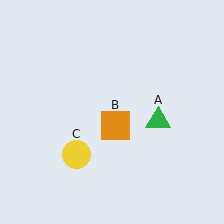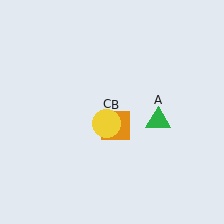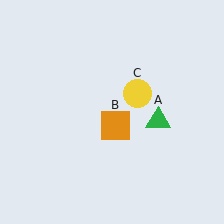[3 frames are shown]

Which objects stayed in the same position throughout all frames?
Green triangle (object A) and orange square (object B) remained stationary.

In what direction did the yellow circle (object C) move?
The yellow circle (object C) moved up and to the right.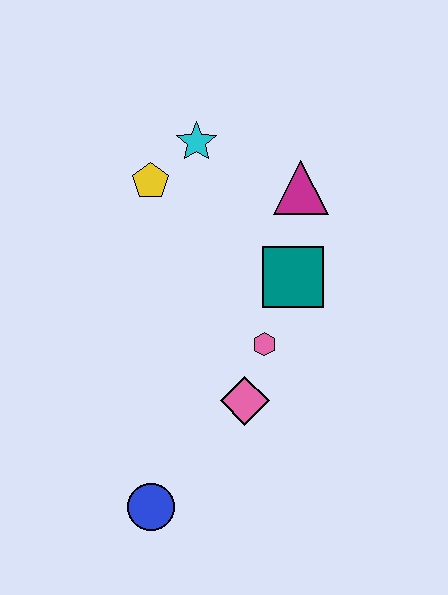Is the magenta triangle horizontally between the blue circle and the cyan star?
No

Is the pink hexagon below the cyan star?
Yes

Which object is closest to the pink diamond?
The pink hexagon is closest to the pink diamond.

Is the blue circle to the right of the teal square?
No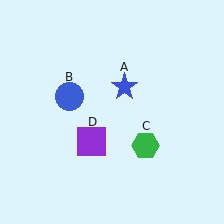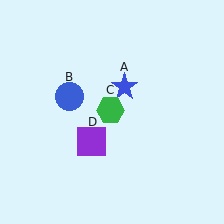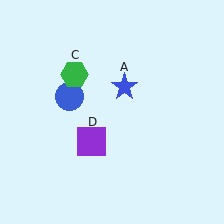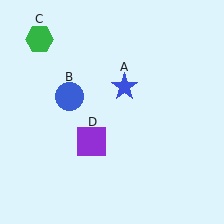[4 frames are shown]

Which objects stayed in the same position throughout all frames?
Blue star (object A) and blue circle (object B) and purple square (object D) remained stationary.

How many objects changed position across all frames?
1 object changed position: green hexagon (object C).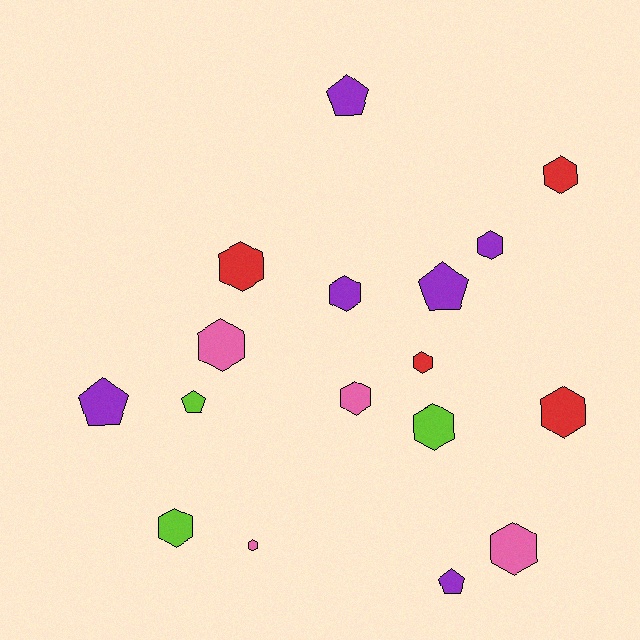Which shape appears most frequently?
Hexagon, with 12 objects.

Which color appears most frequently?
Purple, with 6 objects.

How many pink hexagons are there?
There are 4 pink hexagons.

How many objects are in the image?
There are 17 objects.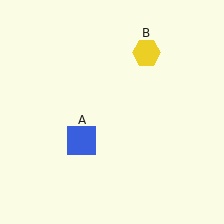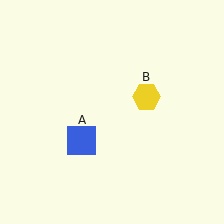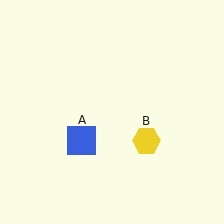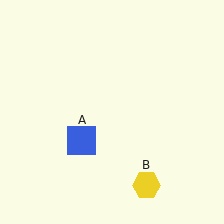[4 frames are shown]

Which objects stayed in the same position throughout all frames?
Blue square (object A) remained stationary.